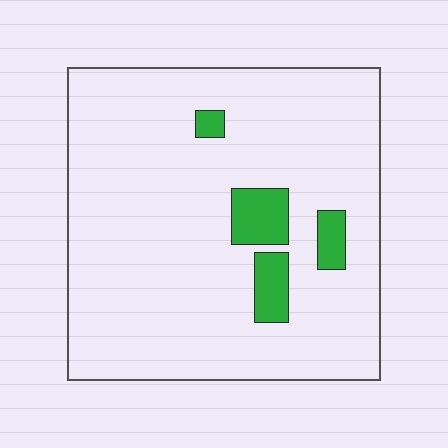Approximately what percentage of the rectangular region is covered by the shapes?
Approximately 10%.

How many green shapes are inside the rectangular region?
4.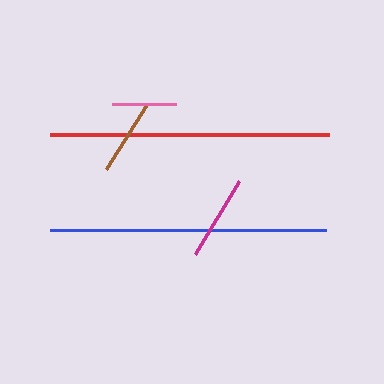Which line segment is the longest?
The red line is the longest at approximately 280 pixels.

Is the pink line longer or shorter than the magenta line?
The magenta line is longer than the pink line.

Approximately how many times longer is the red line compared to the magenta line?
The red line is approximately 3.2 times the length of the magenta line.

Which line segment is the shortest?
The pink line is the shortest at approximately 64 pixels.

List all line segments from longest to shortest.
From longest to shortest: red, blue, magenta, brown, pink.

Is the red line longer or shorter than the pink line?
The red line is longer than the pink line.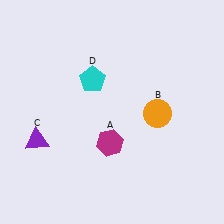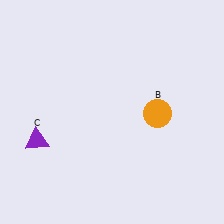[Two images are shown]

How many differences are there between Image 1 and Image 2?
There are 2 differences between the two images.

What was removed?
The cyan pentagon (D), the magenta hexagon (A) were removed in Image 2.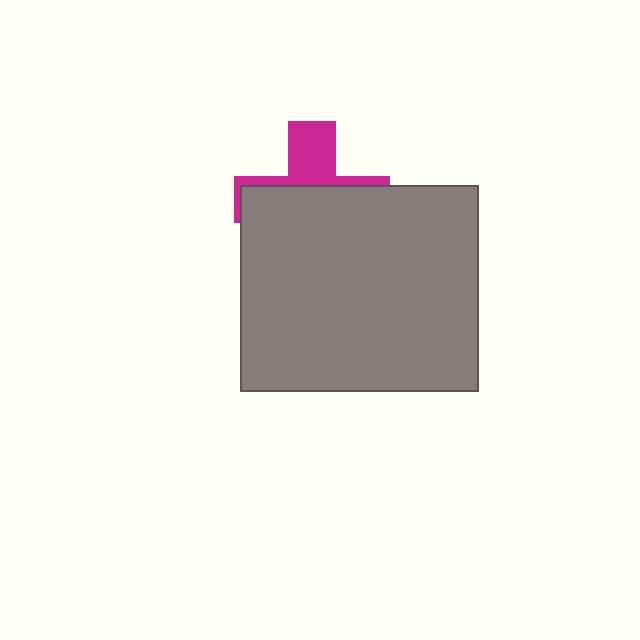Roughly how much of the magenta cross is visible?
A small part of it is visible (roughly 35%).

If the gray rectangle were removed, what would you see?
You would see the complete magenta cross.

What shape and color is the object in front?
The object in front is a gray rectangle.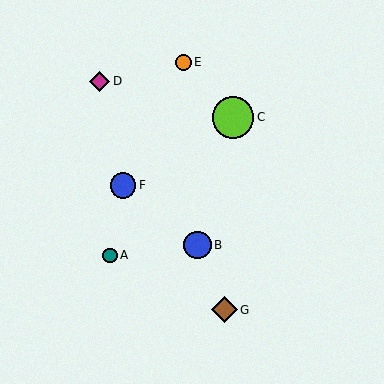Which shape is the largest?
The lime circle (labeled C) is the largest.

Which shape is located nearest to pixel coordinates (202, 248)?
The blue circle (labeled B) at (198, 245) is nearest to that location.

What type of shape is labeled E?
Shape E is an orange circle.